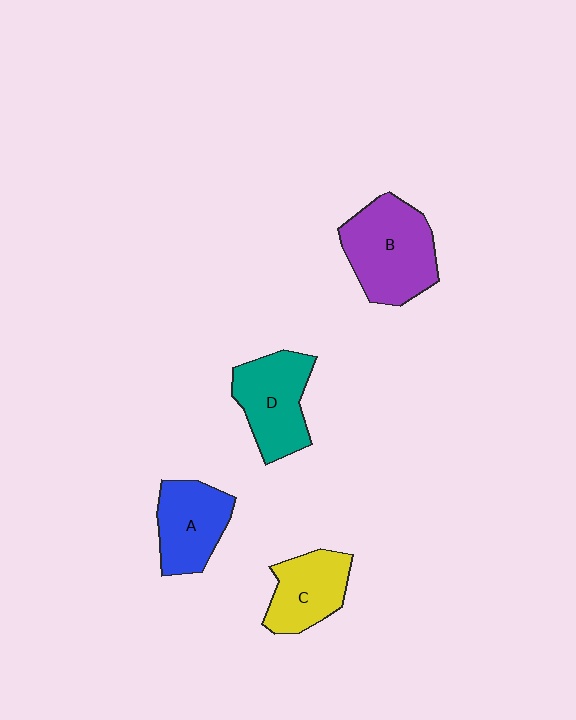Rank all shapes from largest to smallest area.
From largest to smallest: B (purple), D (teal), A (blue), C (yellow).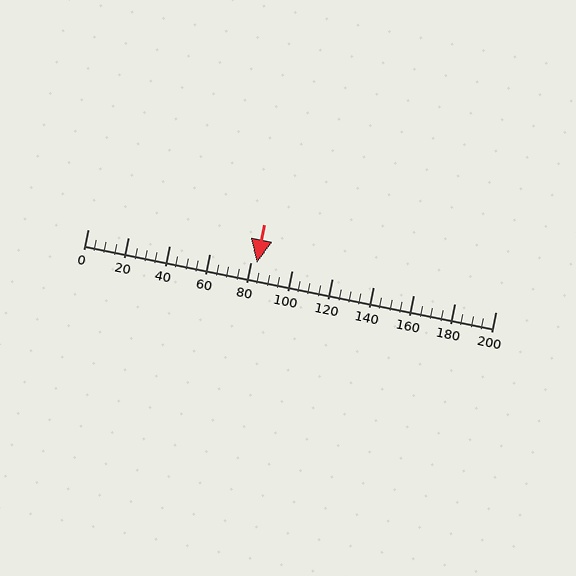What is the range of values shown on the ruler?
The ruler shows values from 0 to 200.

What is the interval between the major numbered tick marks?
The major tick marks are spaced 20 units apart.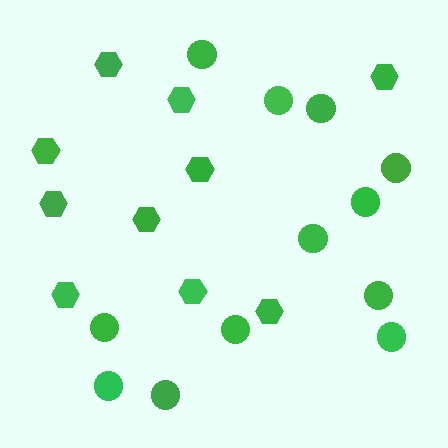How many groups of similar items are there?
There are 2 groups: one group of hexagons (10) and one group of circles (12).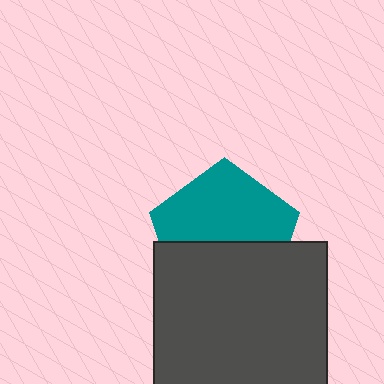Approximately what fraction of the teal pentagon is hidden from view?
Roughly 44% of the teal pentagon is hidden behind the dark gray rectangle.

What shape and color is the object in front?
The object in front is a dark gray rectangle.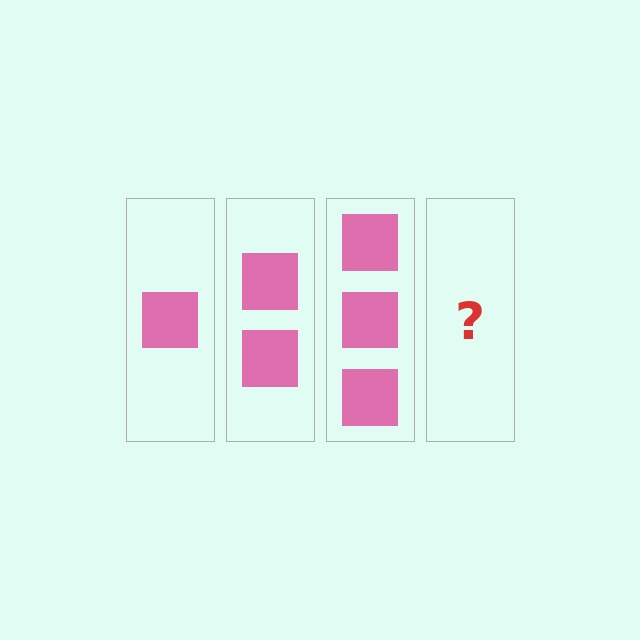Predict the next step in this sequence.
The next step is 4 squares.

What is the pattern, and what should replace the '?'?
The pattern is that each step adds one more square. The '?' should be 4 squares.